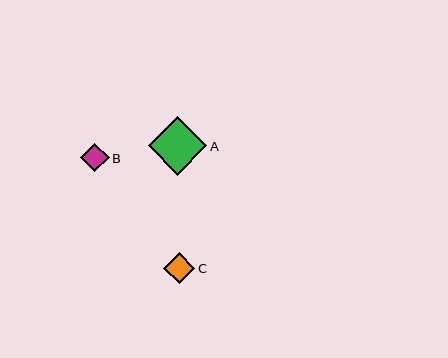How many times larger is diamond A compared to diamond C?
Diamond A is approximately 1.9 times the size of diamond C.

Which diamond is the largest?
Diamond A is the largest with a size of approximately 59 pixels.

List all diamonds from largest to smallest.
From largest to smallest: A, C, B.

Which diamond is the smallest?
Diamond B is the smallest with a size of approximately 28 pixels.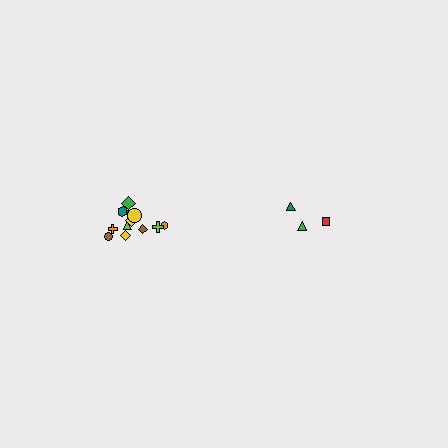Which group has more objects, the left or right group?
The left group.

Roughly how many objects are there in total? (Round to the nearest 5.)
Roughly 15 objects in total.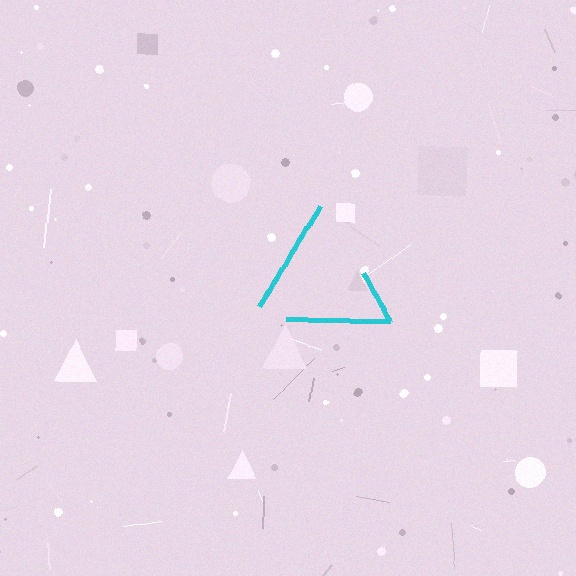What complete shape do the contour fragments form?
The contour fragments form a triangle.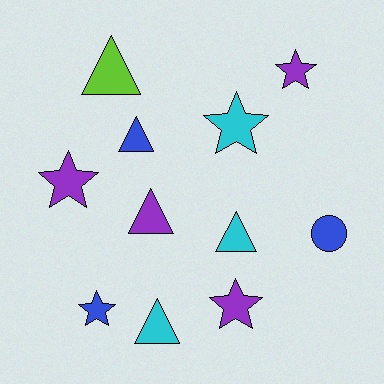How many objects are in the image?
There are 11 objects.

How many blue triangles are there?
There is 1 blue triangle.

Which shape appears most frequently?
Triangle, with 5 objects.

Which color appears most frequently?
Purple, with 4 objects.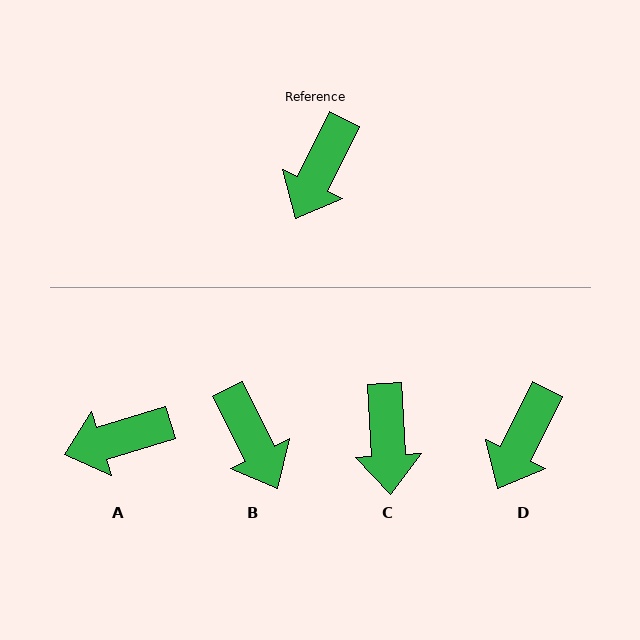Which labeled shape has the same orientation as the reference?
D.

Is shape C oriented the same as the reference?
No, it is off by about 29 degrees.